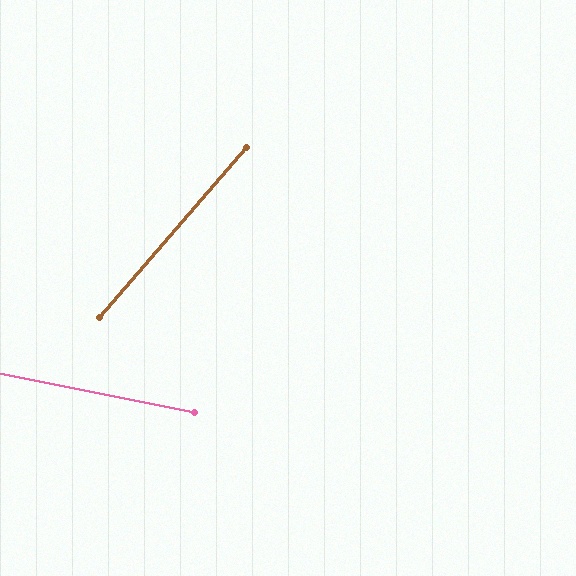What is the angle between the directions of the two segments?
Approximately 61 degrees.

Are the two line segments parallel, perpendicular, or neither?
Neither parallel nor perpendicular — they differ by about 61°.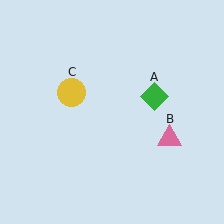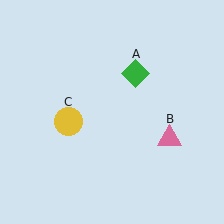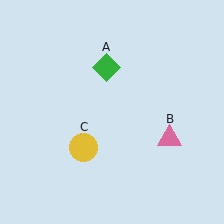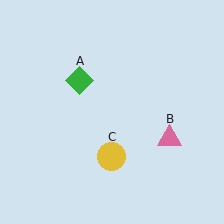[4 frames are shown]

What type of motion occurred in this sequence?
The green diamond (object A), yellow circle (object C) rotated counterclockwise around the center of the scene.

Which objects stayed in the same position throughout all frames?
Pink triangle (object B) remained stationary.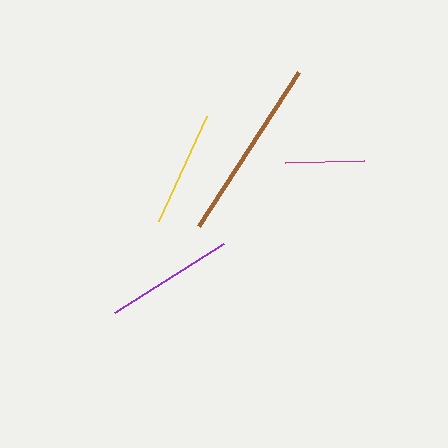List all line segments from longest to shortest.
From longest to shortest: brown, purple, yellow, magenta.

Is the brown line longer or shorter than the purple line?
The brown line is longer than the purple line.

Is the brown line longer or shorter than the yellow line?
The brown line is longer than the yellow line.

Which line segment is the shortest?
The magenta line is the shortest at approximately 79 pixels.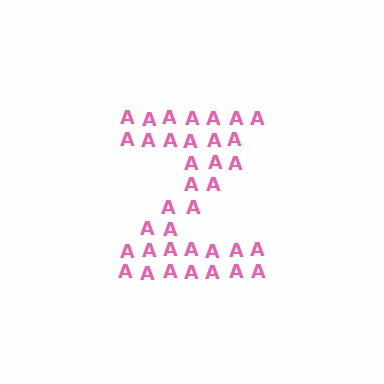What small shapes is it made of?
It is made of small letter A's.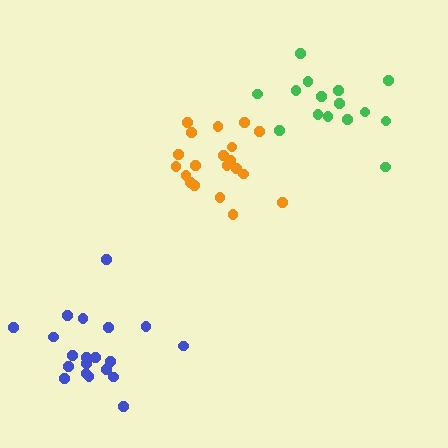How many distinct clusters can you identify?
There are 3 distinct clusters.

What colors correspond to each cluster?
The clusters are colored: blue, green, orange.